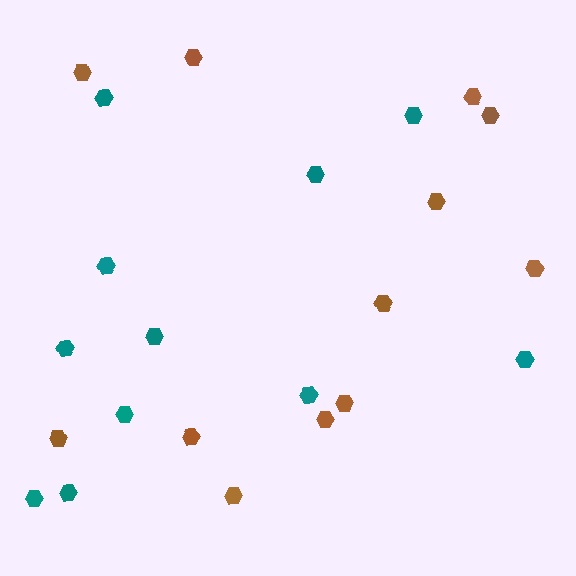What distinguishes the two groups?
There are 2 groups: one group of teal hexagons (11) and one group of brown hexagons (12).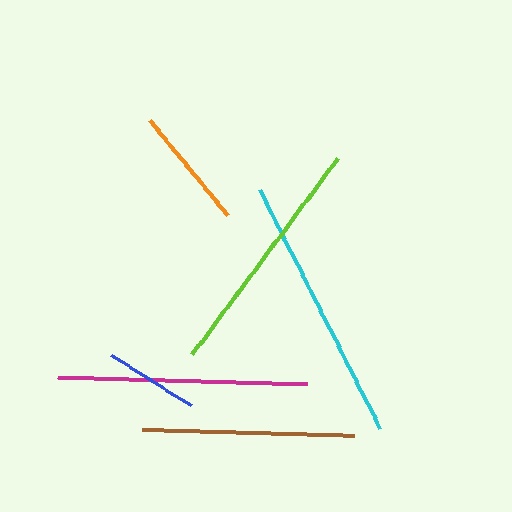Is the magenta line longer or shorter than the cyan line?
The cyan line is longer than the magenta line.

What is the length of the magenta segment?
The magenta segment is approximately 250 pixels long.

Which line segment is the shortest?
The blue line is the shortest at approximately 94 pixels.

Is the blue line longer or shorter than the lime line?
The lime line is longer than the blue line.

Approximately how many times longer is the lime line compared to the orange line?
The lime line is approximately 2.0 times the length of the orange line.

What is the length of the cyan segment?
The cyan segment is approximately 267 pixels long.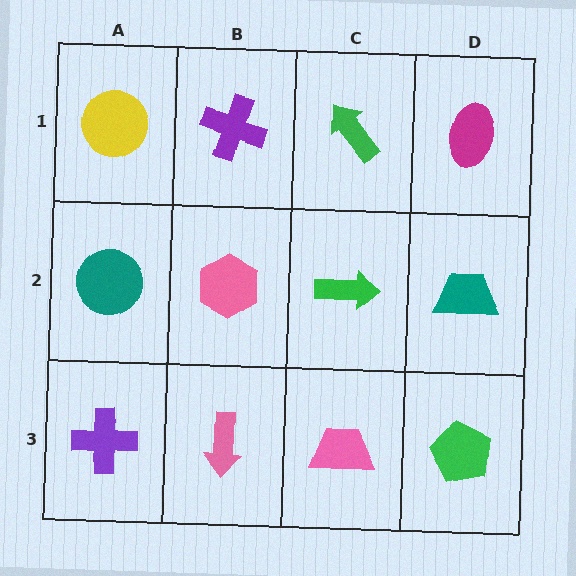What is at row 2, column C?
A green arrow.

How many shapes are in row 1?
4 shapes.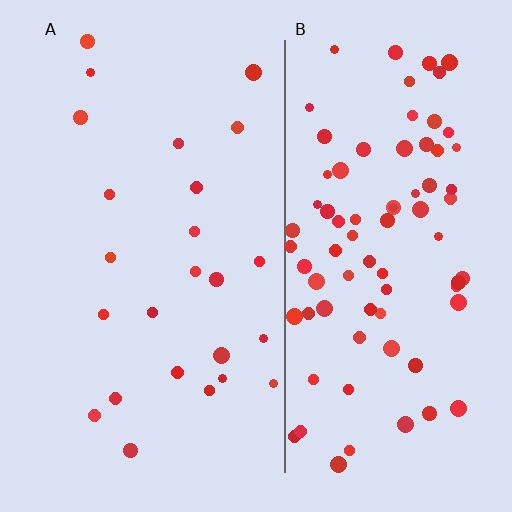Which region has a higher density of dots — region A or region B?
B (the right).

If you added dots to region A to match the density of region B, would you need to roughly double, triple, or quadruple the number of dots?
Approximately triple.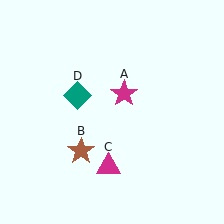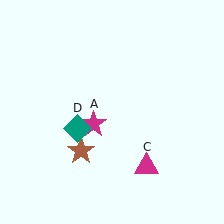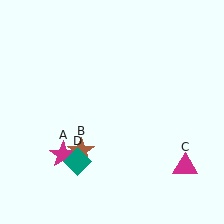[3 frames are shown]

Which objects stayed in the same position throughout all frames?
Brown star (object B) remained stationary.